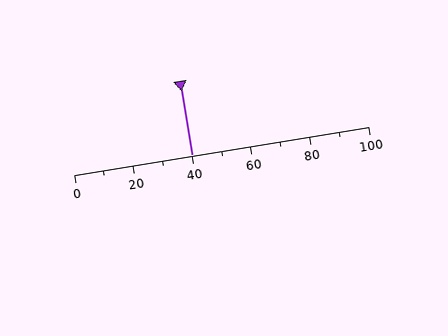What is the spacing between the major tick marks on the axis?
The major ticks are spaced 20 apart.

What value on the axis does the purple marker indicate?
The marker indicates approximately 40.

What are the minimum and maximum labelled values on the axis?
The axis runs from 0 to 100.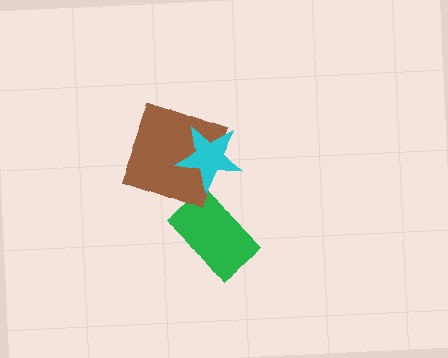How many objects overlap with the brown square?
1 object overlaps with the brown square.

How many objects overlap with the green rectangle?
0 objects overlap with the green rectangle.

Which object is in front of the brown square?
The cyan star is in front of the brown square.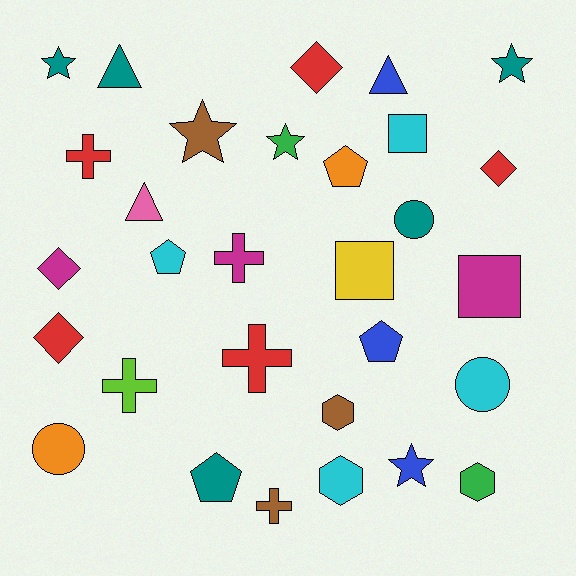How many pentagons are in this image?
There are 4 pentagons.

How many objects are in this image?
There are 30 objects.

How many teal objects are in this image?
There are 5 teal objects.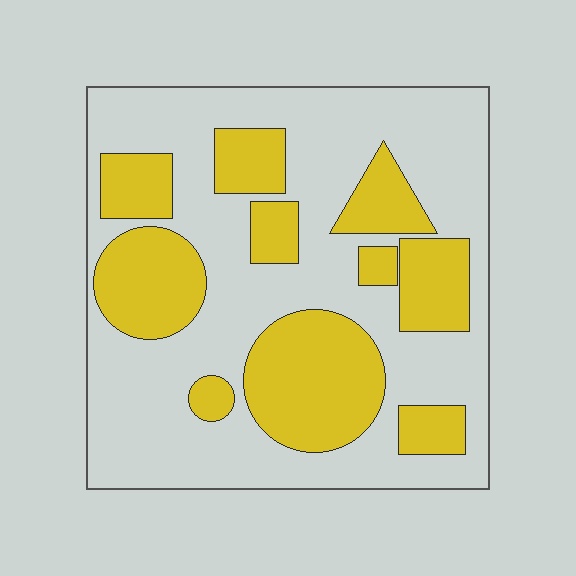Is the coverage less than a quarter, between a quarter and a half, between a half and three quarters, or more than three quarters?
Between a quarter and a half.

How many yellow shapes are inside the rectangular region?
10.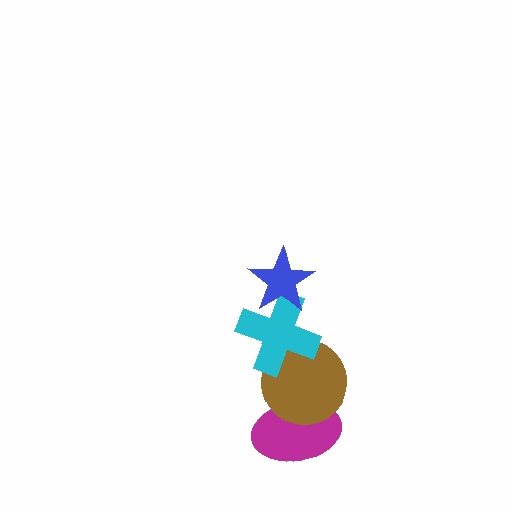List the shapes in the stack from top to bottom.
From top to bottom: the blue star, the cyan cross, the brown circle, the magenta ellipse.